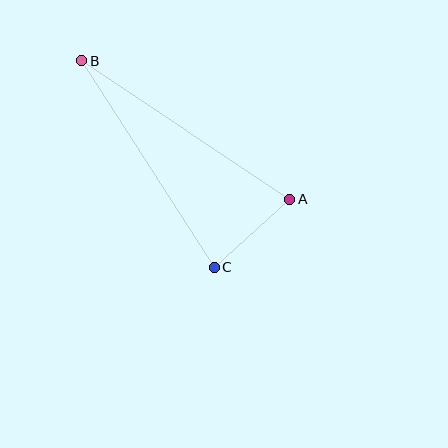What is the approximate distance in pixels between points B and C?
The distance between B and C is approximately 246 pixels.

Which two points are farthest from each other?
Points A and B are farthest from each other.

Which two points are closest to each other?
Points A and C are closest to each other.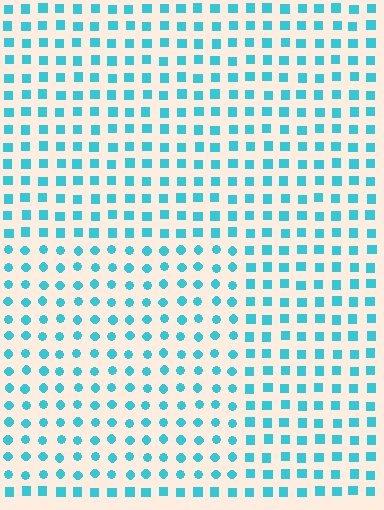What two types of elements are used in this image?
The image uses circles inside the rectangle region and squares outside it.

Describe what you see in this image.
The image is filled with small cyan elements arranged in a uniform grid. A rectangle-shaped region contains circles, while the surrounding area contains squares. The boundary is defined purely by the change in element shape.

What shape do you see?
I see a rectangle.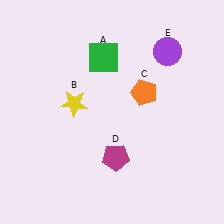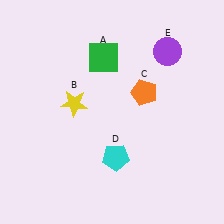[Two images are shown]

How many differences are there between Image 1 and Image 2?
There is 1 difference between the two images.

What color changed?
The pentagon (D) changed from magenta in Image 1 to cyan in Image 2.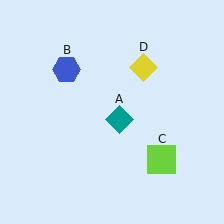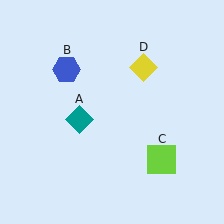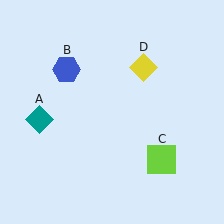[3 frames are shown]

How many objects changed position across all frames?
1 object changed position: teal diamond (object A).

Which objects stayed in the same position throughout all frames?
Blue hexagon (object B) and lime square (object C) and yellow diamond (object D) remained stationary.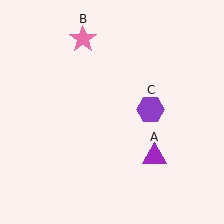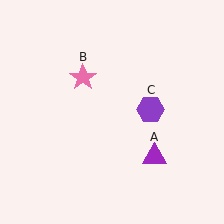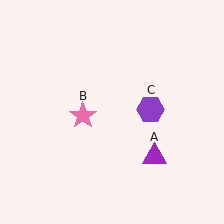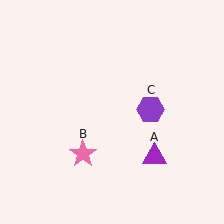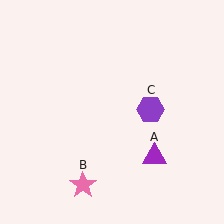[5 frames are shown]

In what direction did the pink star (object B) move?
The pink star (object B) moved down.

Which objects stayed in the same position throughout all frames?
Purple triangle (object A) and purple hexagon (object C) remained stationary.